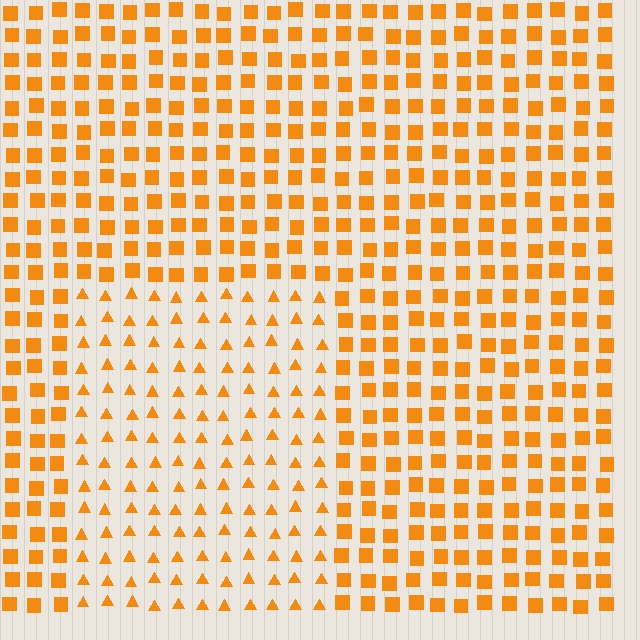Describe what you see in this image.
The image is filled with small orange elements arranged in a uniform grid. A rectangle-shaped region contains triangles, while the surrounding area contains squares. The boundary is defined purely by the change in element shape.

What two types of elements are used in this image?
The image uses triangles inside the rectangle region and squares outside it.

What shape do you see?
I see a rectangle.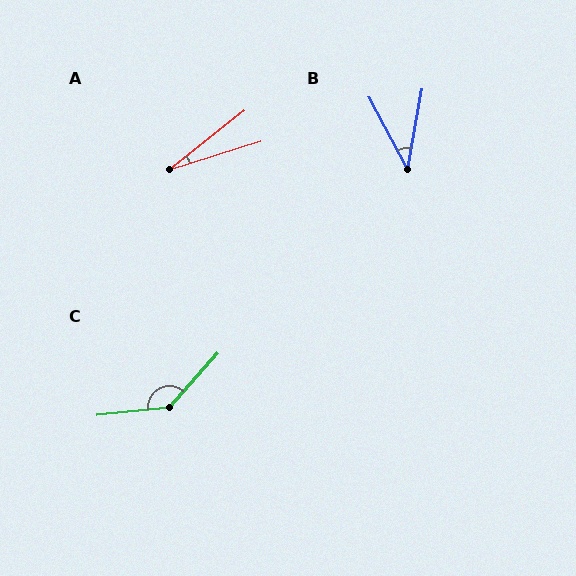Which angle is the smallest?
A, at approximately 21 degrees.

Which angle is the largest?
C, at approximately 138 degrees.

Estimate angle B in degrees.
Approximately 38 degrees.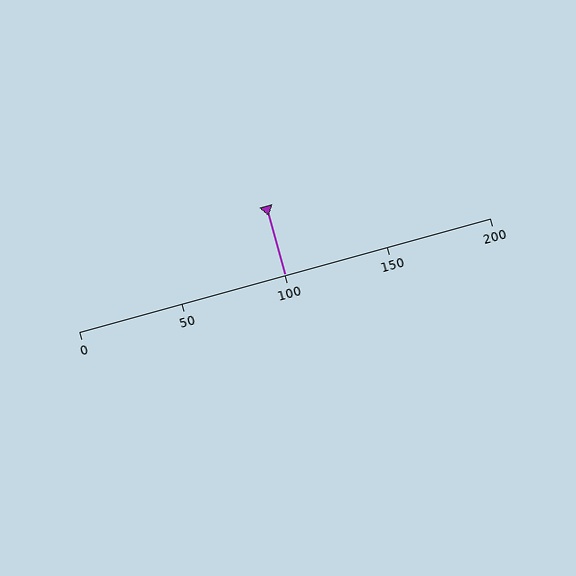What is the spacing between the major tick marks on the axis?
The major ticks are spaced 50 apart.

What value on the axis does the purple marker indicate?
The marker indicates approximately 100.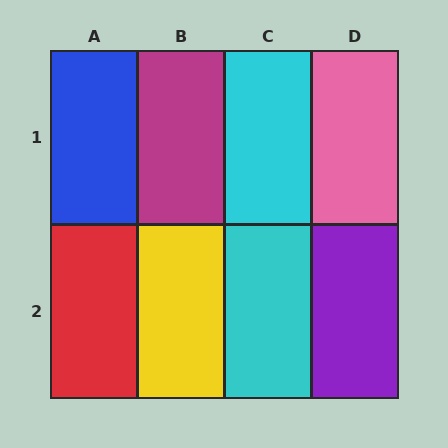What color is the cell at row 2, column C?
Cyan.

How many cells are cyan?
2 cells are cyan.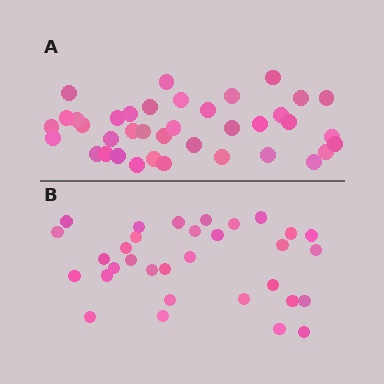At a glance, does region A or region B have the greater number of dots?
Region A (the top region) has more dots.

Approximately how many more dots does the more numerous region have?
Region A has about 6 more dots than region B.